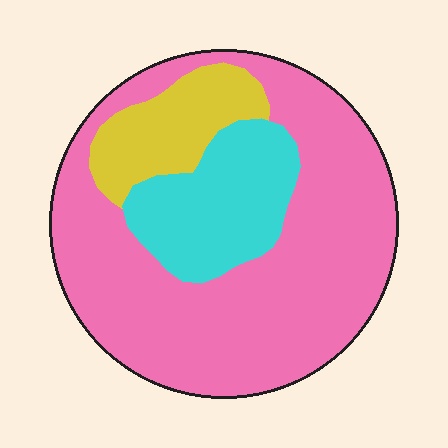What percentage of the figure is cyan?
Cyan covers about 20% of the figure.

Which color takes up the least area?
Yellow, at roughly 15%.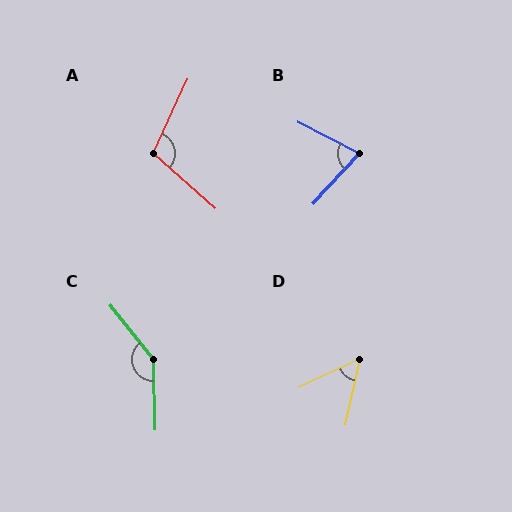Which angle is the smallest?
D, at approximately 52 degrees.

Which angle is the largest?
C, at approximately 142 degrees.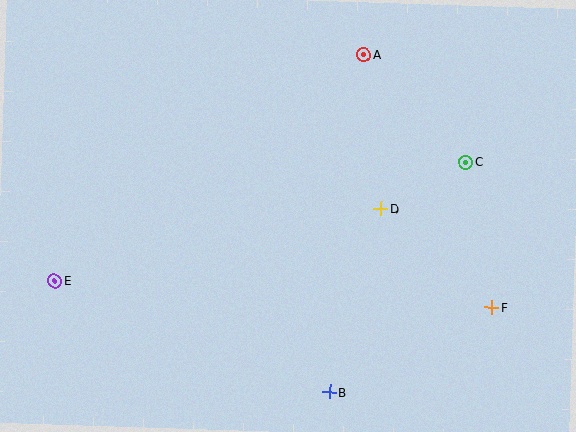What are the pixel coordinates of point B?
Point B is at (329, 392).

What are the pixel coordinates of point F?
Point F is at (492, 307).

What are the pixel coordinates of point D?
Point D is at (381, 209).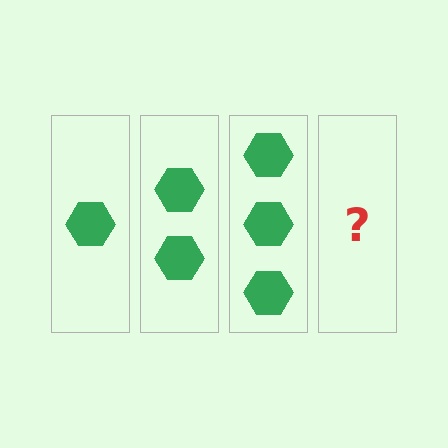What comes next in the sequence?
The next element should be 4 hexagons.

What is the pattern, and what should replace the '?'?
The pattern is that each step adds one more hexagon. The '?' should be 4 hexagons.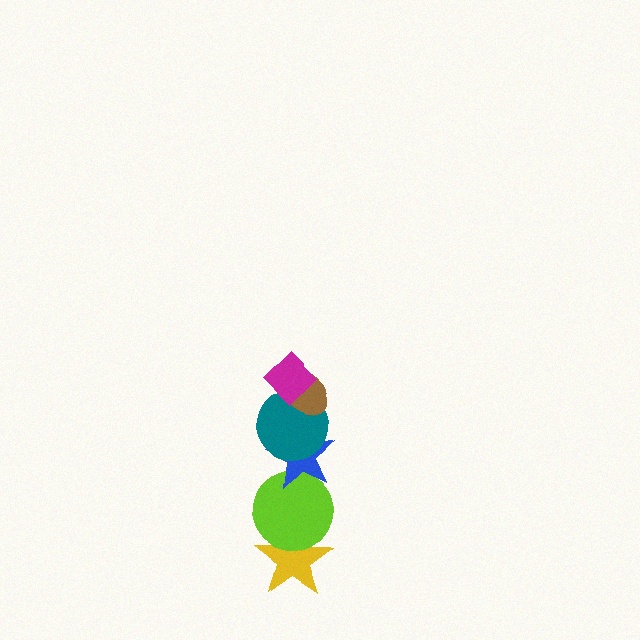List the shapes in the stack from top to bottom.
From top to bottom: the magenta diamond, the brown ellipse, the teal circle, the blue star, the lime circle, the yellow star.